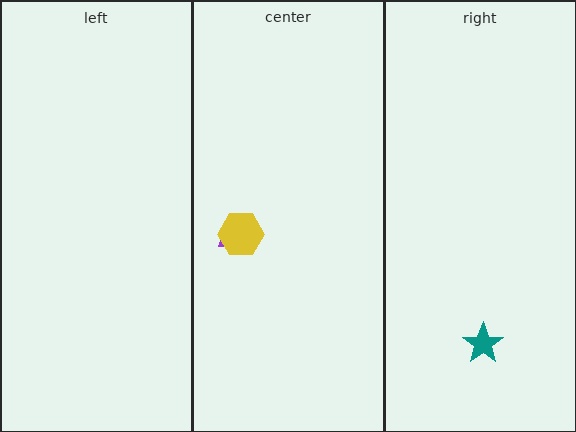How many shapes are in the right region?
1.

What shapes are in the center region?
The purple semicircle, the yellow hexagon.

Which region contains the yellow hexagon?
The center region.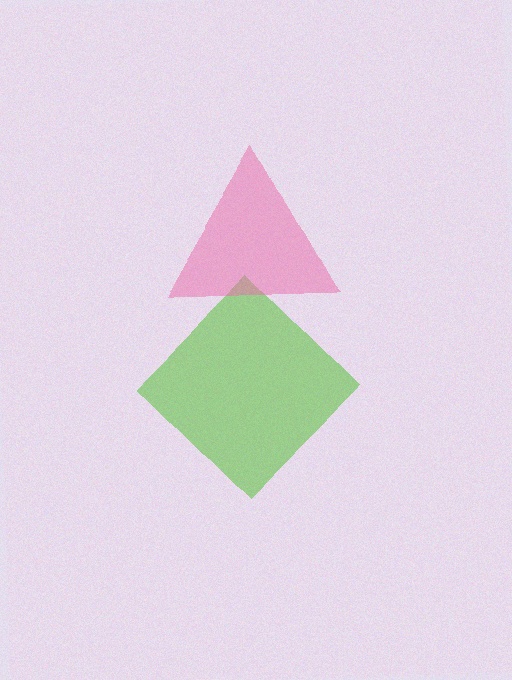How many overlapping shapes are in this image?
There are 2 overlapping shapes in the image.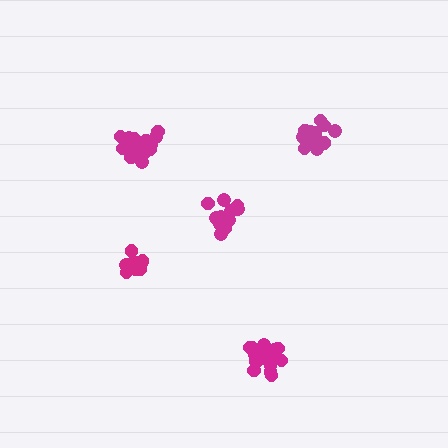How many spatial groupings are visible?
There are 5 spatial groupings.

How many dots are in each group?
Group 1: 20 dots, Group 2: 14 dots, Group 3: 14 dots, Group 4: 16 dots, Group 5: 20 dots (84 total).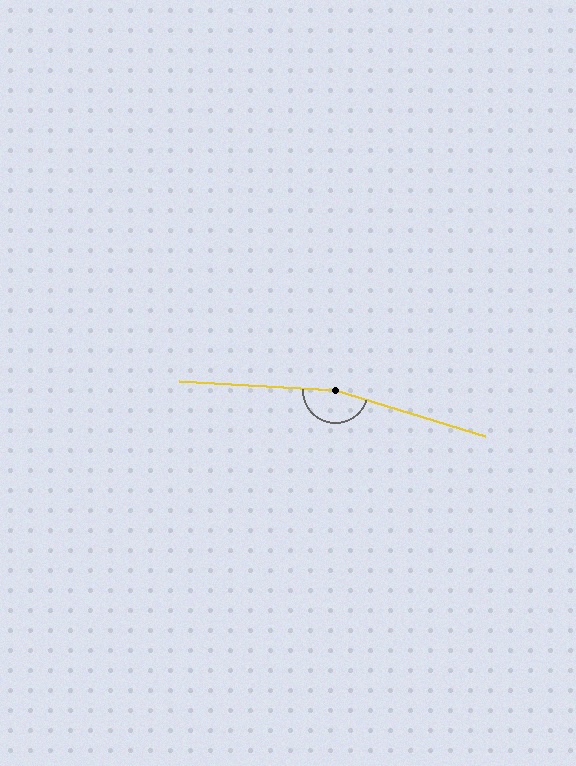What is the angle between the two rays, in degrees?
Approximately 166 degrees.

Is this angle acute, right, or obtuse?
It is obtuse.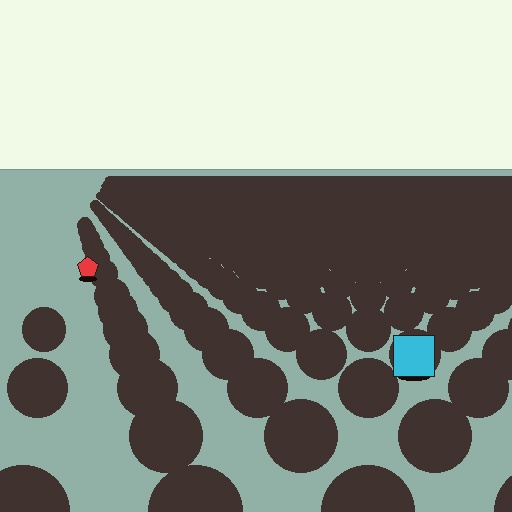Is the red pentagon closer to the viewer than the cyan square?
No. The cyan square is closer — you can tell from the texture gradient: the ground texture is coarser near it.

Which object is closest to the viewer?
The cyan square is closest. The texture marks near it are larger and more spread out.